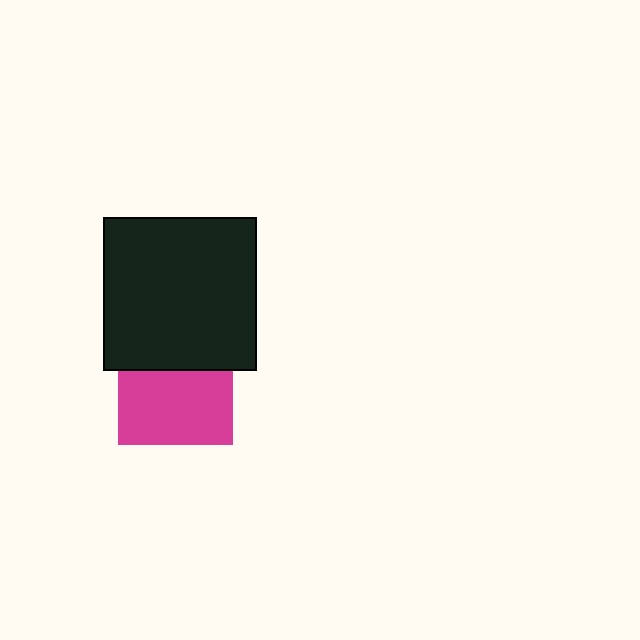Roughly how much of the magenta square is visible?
About half of it is visible (roughly 64%).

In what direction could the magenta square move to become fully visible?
The magenta square could move down. That would shift it out from behind the black square entirely.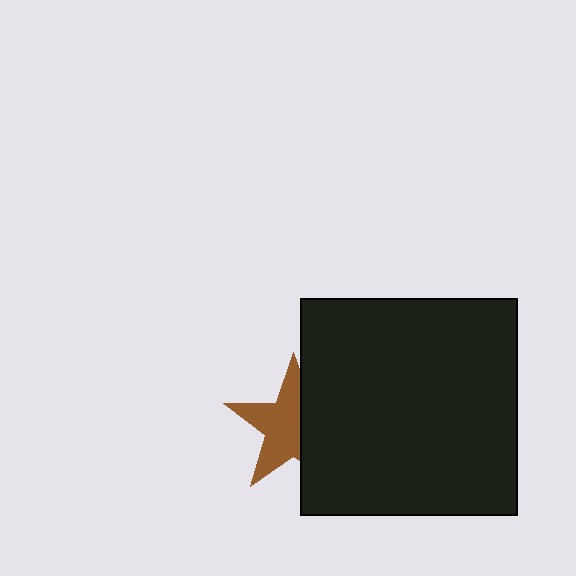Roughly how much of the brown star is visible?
About half of it is visible (roughly 58%).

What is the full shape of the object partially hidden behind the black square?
The partially hidden object is a brown star.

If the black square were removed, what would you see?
You would see the complete brown star.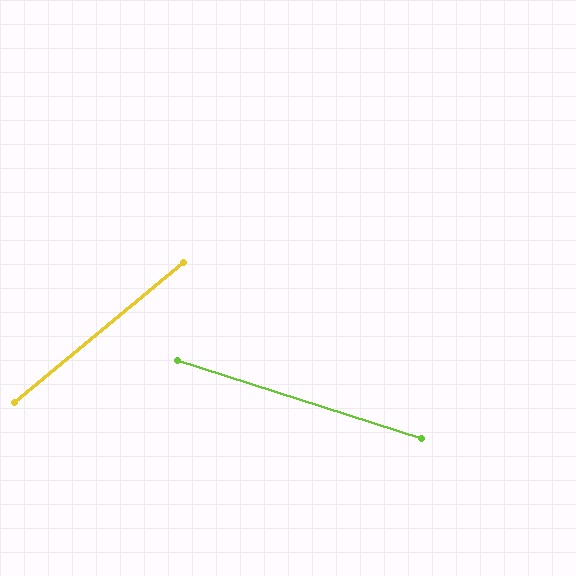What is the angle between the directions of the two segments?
Approximately 57 degrees.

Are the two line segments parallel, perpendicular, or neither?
Neither parallel nor perpendicular — they differ by about 57°.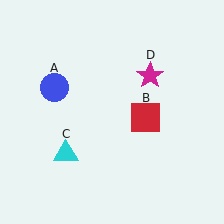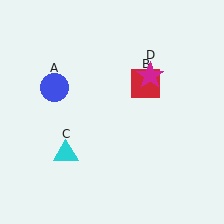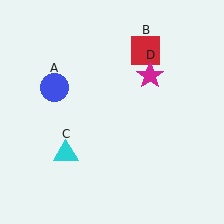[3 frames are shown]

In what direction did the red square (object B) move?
The red square (object B) moved up.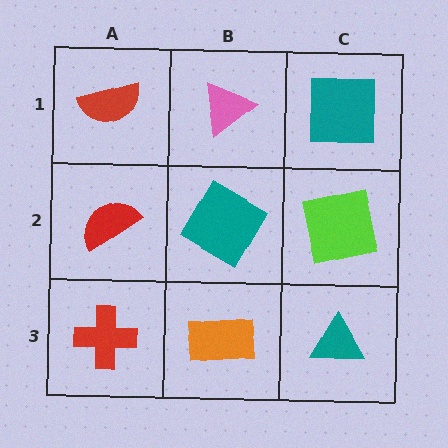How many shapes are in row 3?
3 shapes.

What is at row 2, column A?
A red semicircle.